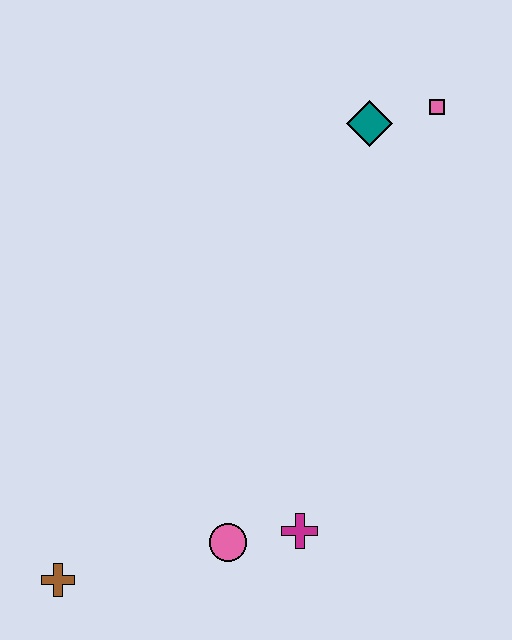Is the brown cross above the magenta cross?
No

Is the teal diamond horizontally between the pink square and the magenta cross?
Yes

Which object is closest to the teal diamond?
The pink square is closest to the teal diamond.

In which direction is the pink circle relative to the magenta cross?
The pink circle is to the left of the magenta cross.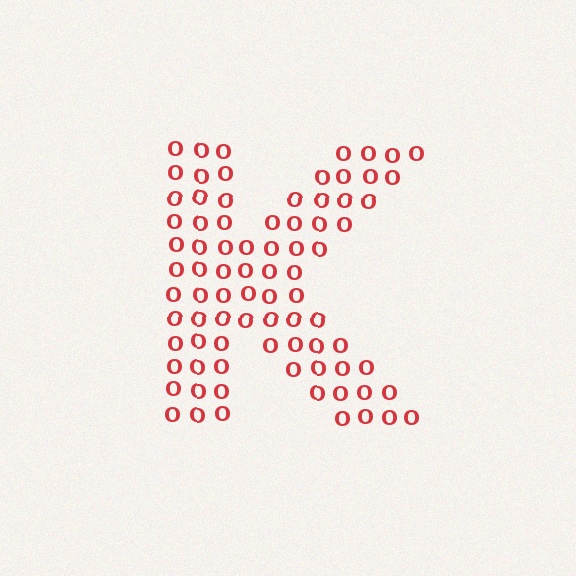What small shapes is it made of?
It is made of small letter O's.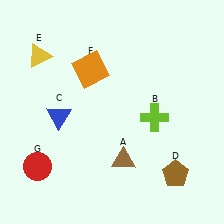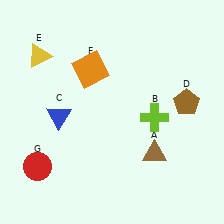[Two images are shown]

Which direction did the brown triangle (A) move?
The brown triangle (A) moved right.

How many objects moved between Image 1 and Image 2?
2 objects moved between the two images.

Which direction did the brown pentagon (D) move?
The brown pentagon (D) moved up.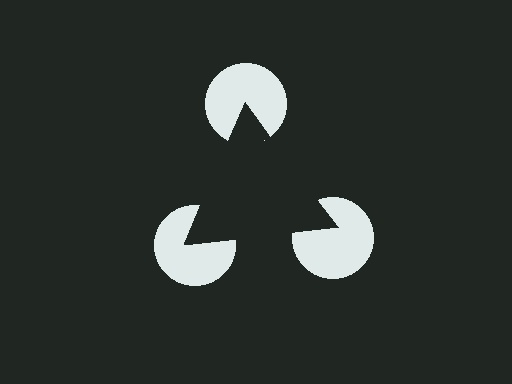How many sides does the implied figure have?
3 sides.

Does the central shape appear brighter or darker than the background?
It typically appears slightly darker than the background, even though no actual brightness change is drawn.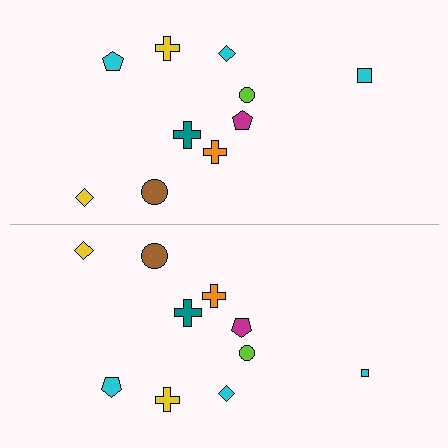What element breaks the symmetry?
The cyan square on the bottom side has a different size than its mirror counterpart.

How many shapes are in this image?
There are 20 shapes in this image.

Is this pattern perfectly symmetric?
No, the pattern is not perfectly symmetric. The cyan square on the bottom side has a different size than its mirror counterpart.